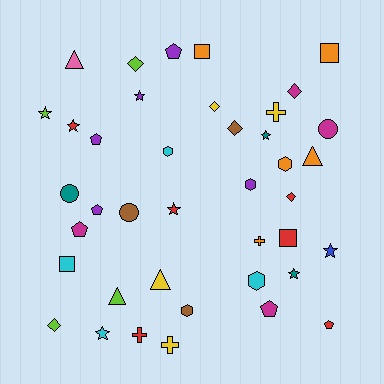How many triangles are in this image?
There are 4 triangles.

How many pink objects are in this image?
There is 1 pink object.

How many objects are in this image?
There are 40 objects.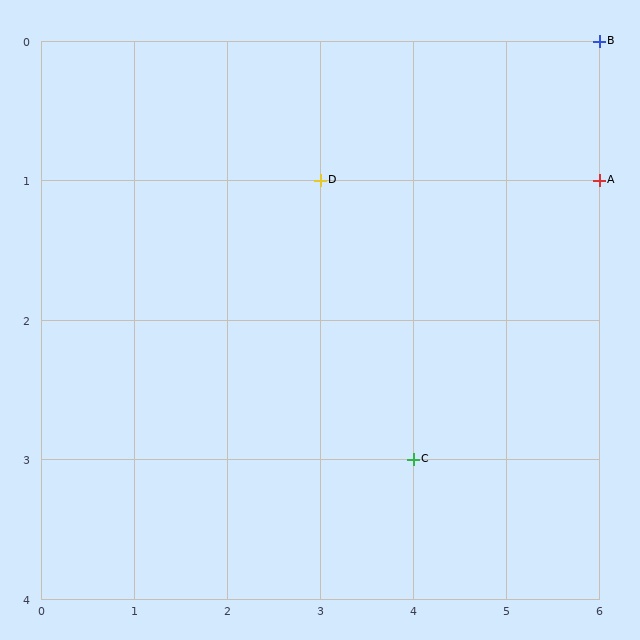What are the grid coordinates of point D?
Point D is at grid coordinates (3, 1).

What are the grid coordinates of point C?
Point C is at grid coordinates (4, 3).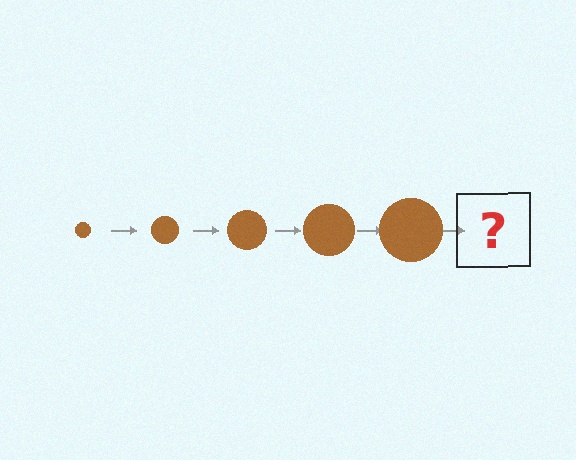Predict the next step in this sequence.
The next step is a brown circle, larger than the previous one.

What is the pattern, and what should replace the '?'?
The pattern is that the circle gets progressively larger each step. The '?' should be a brown circle, larger than the previous one.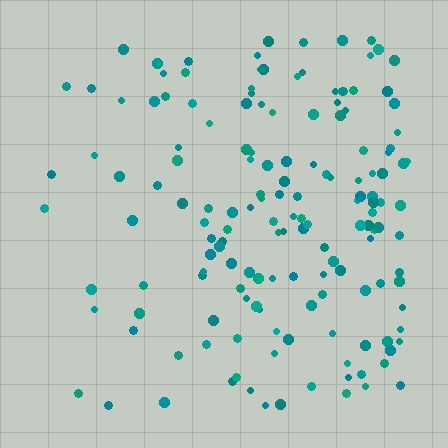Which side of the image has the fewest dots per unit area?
The left.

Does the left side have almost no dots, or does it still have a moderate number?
Still a moderate number, just noticeably fewer than the right.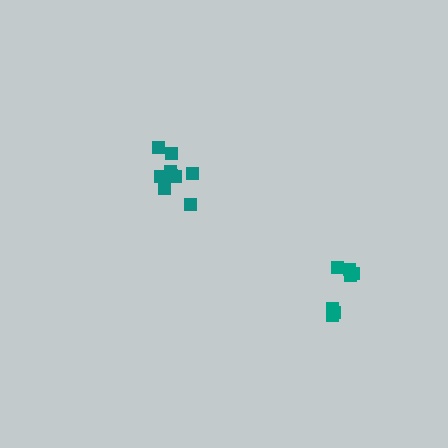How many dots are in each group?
Group 1: 7 dots, Group 2: 9 dots (16 total).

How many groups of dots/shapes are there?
There are 2 groups.